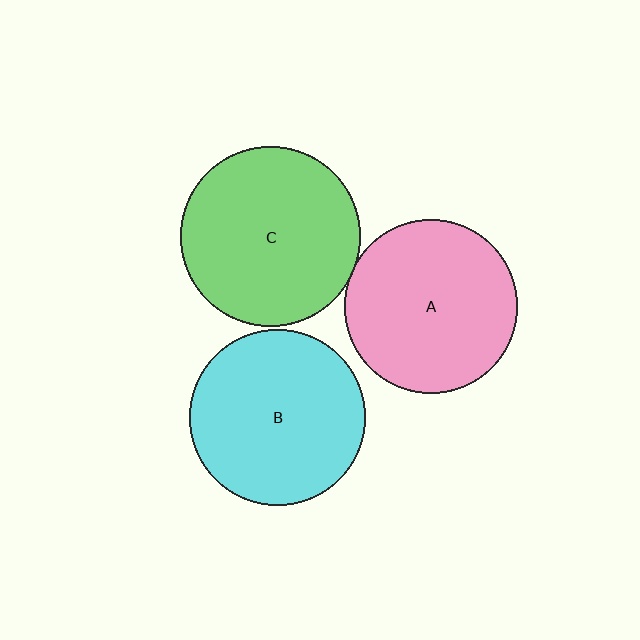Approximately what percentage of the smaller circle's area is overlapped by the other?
Approximately 5%.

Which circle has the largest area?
Circle C (green).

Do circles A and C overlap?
Yes.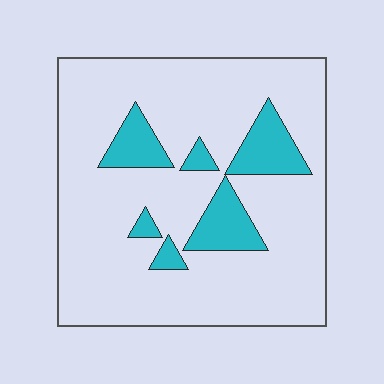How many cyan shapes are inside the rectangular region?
6.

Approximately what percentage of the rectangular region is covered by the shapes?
Approximately 15%.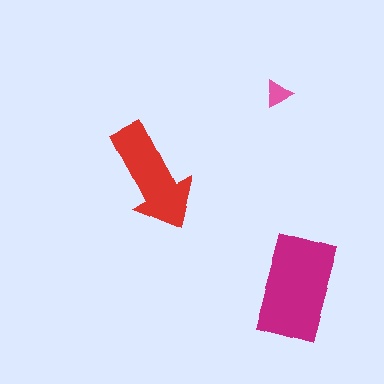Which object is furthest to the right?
The magenta rectangle is rightmost.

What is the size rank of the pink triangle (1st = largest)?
3rd.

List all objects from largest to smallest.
The magenta rectangle, the red arrow, the pink triangle.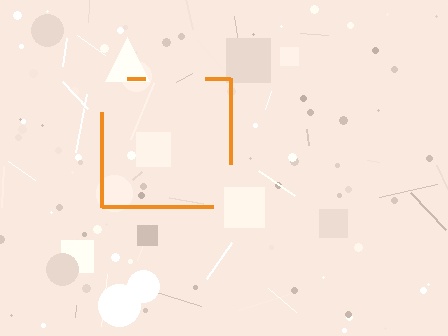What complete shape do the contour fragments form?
The contour fragments form a square.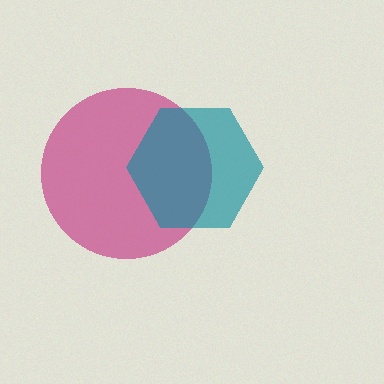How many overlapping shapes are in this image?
There are 2 overlapping shapes in the image.